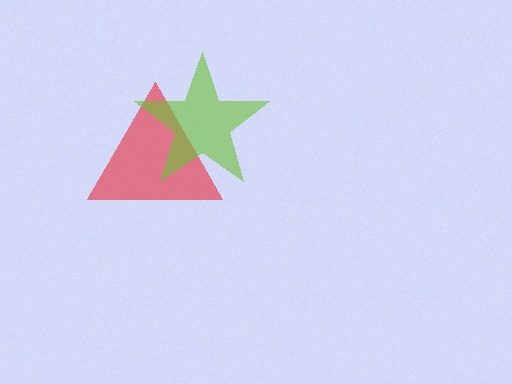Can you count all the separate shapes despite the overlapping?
Yes, there are 2 separate shapes.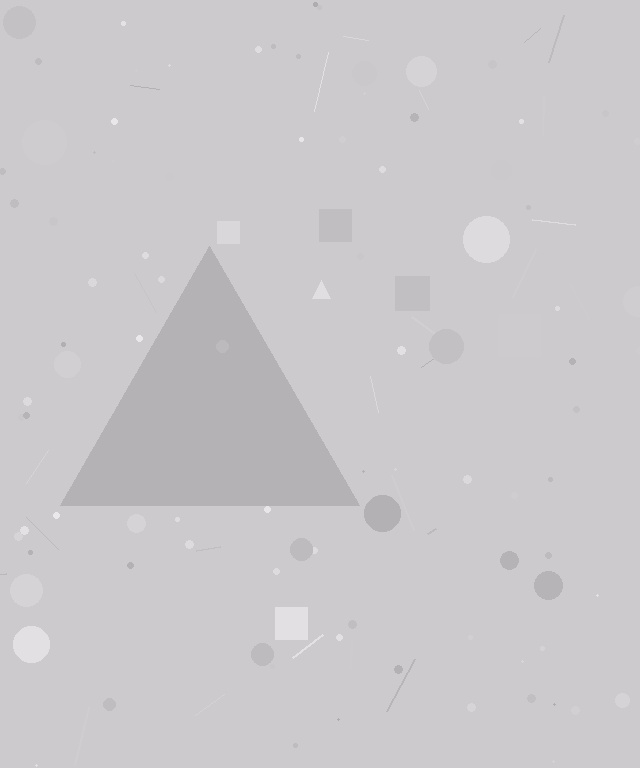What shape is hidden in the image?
A triangle is hidden in the image.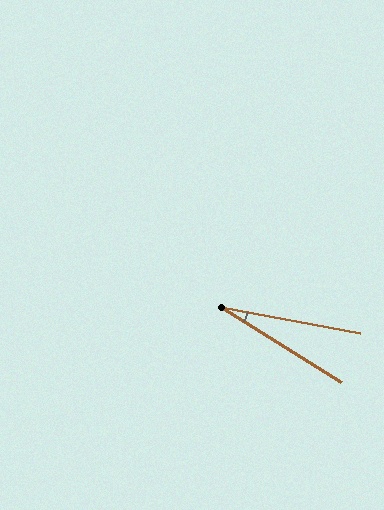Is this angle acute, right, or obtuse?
It is acute.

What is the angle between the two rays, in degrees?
Approximately 21 degrees.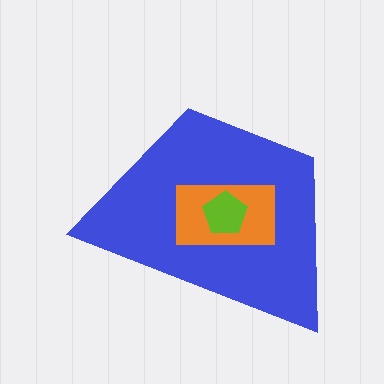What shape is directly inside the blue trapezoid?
The orange rectangle.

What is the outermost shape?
The blue trapezoid.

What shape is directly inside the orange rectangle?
The lime pentagon.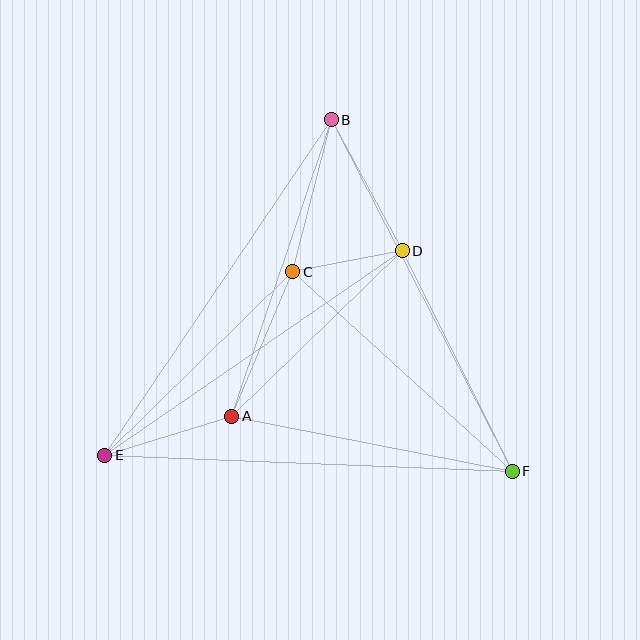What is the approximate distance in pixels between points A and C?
The distance between A and C is approximately 157 pixels.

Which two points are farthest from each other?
Points E and F are farthest from each other.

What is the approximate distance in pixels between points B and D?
The distance between B and D is approximately 149 pixels.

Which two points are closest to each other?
Points C and D are closest to each other.